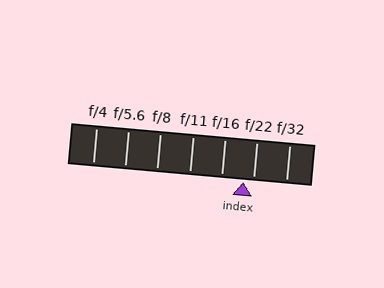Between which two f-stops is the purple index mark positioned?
The index mark is between f/16 and f/22.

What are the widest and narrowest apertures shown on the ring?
The widest aperture shown is f/4 and the narrowest is f/32.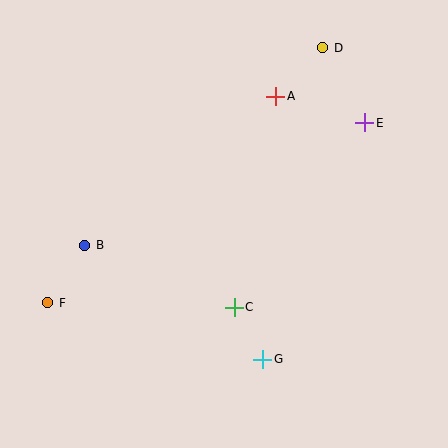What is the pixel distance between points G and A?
The distance between G and A is 263 pixels.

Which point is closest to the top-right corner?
Point D is closest to the top-right corner.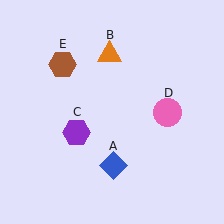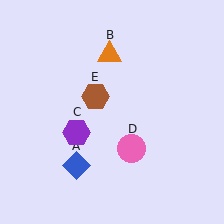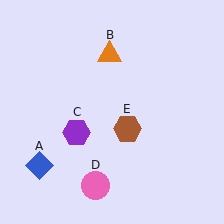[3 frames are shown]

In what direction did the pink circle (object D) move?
The pink circle (object D) moved down and to the left.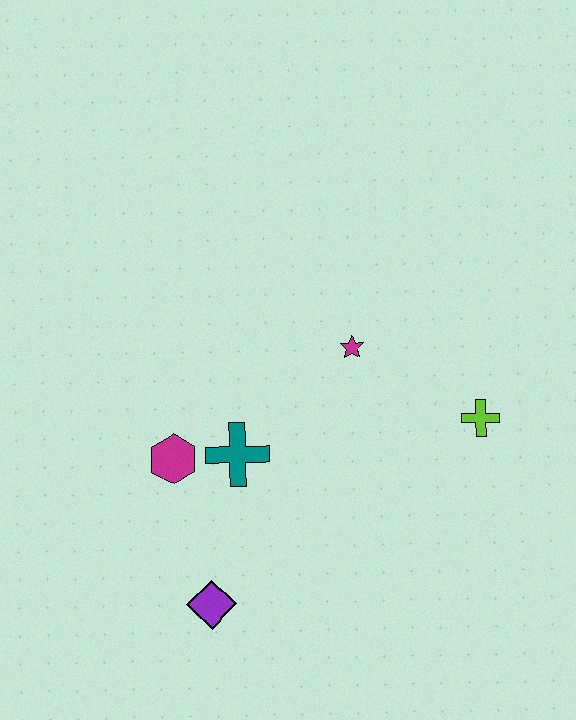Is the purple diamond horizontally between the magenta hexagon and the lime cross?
Yes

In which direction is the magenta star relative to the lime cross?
The magenta star is to the left of the lime cross.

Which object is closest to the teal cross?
The magenta hexagon is closest to the teal cross.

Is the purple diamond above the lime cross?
No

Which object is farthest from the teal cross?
The lime cross is farthest from the teal cross.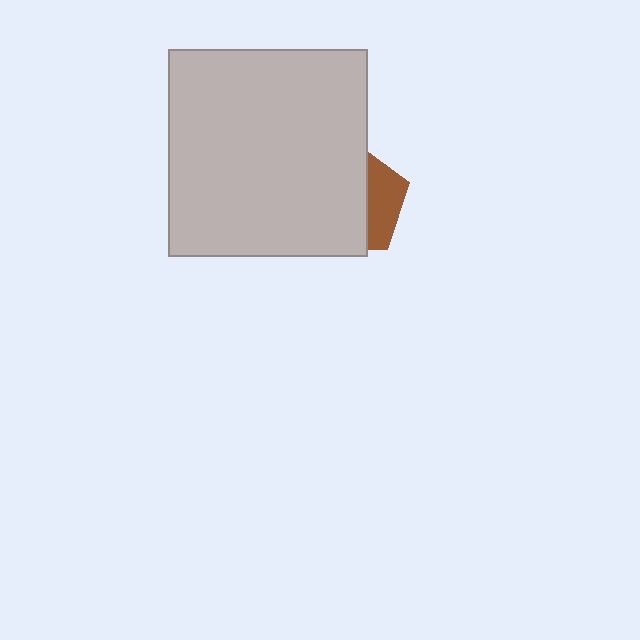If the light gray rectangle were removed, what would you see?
You would see the complete brown pentagon.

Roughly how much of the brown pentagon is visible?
A small part of it is visible (roughly 32%).